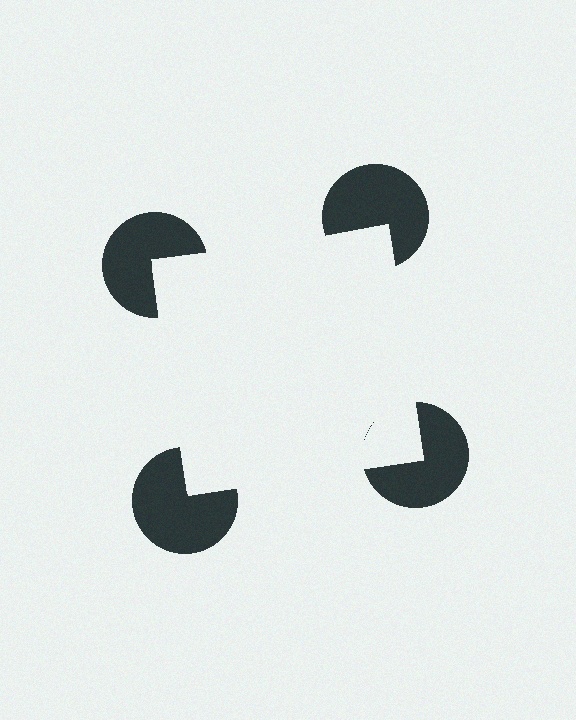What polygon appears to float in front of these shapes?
An illusory square — its edges are inferred from the aligned wedge cuts in the pac-man discs, not physically drawn.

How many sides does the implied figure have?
4 sides.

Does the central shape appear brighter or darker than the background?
It typically appears slightly brighter than the background, even though no actual brightness change is drawn.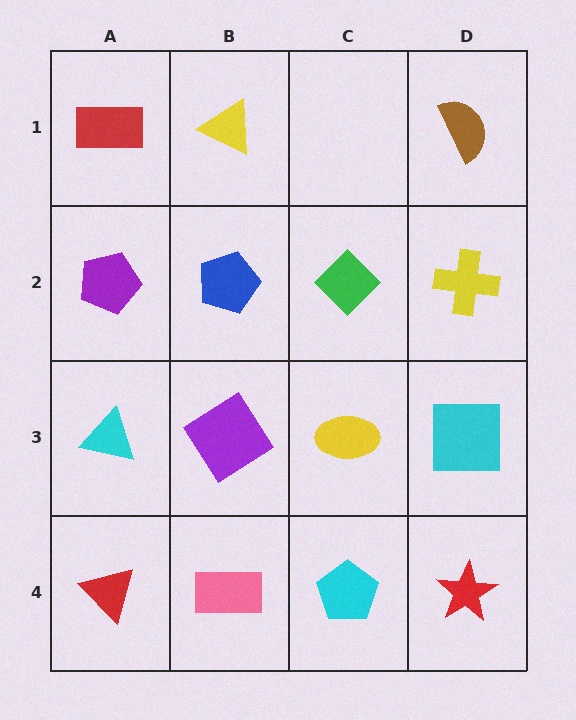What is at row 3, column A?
A cyan triangle.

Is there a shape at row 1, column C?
No, that cell is empty.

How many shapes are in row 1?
3 shapes.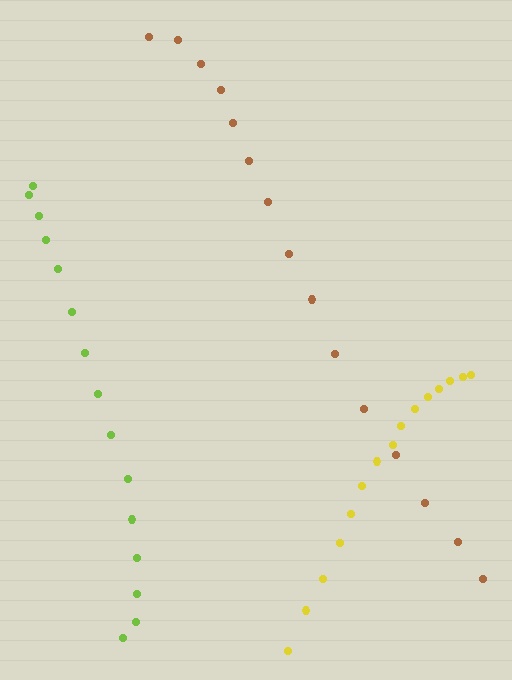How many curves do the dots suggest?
There are 3 distinct paths.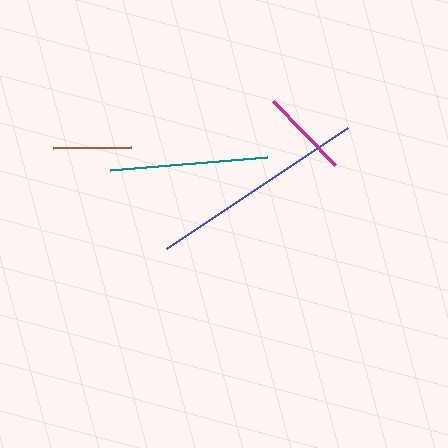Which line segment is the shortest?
The brown line is the shortest at approximately 78 pixels.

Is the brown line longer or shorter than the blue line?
The blue line is longer than the brown line.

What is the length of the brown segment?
The brown segment is approximately 78 pixels long.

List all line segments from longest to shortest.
From longest to shortest: blue, teal, magenta, brown.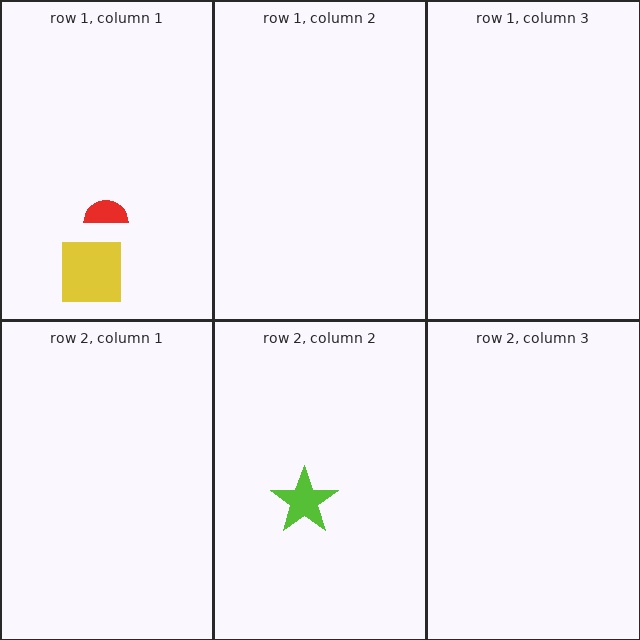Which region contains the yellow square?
The row 1, column 1 region.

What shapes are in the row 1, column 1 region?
The yellow square, the red semicircle.